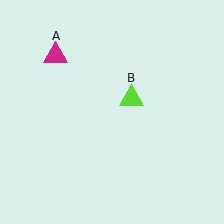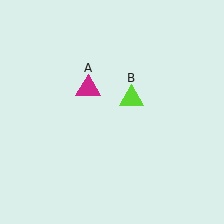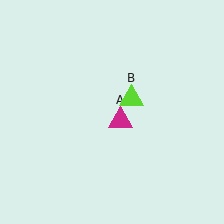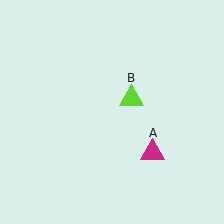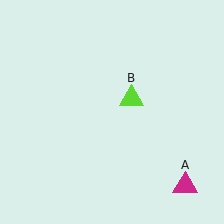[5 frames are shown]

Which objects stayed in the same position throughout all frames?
Lime triangle (object B) remained stationary.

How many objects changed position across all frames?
1 object changed position: magenta triangle (object A).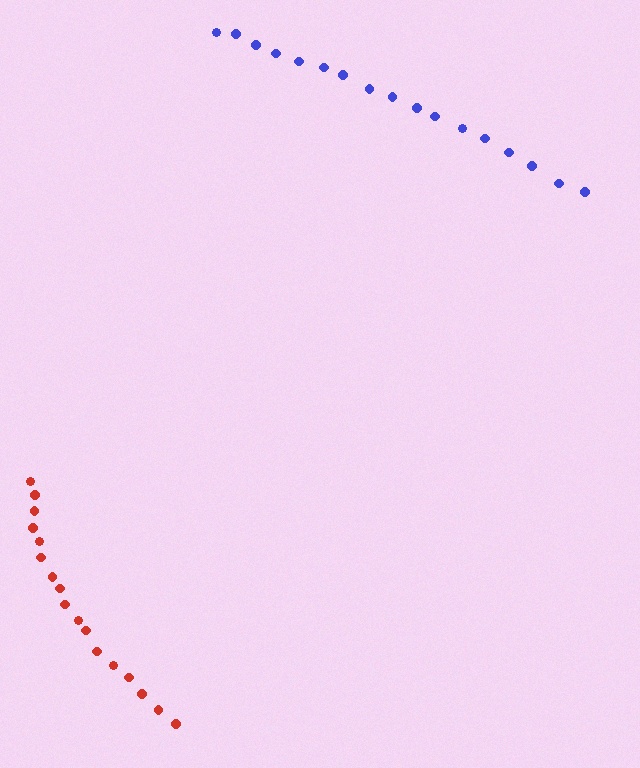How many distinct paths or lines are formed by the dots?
There are 2 distinct paths.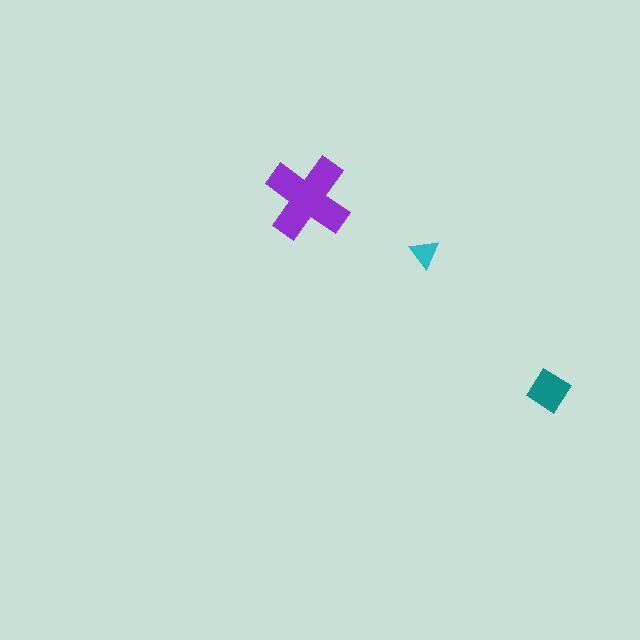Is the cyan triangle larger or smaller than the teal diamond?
Smaller.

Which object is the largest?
The purple cross.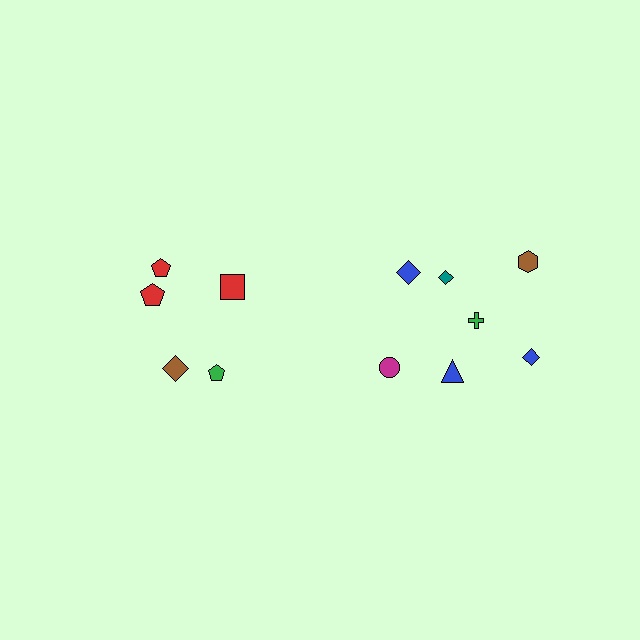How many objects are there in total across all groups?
There are 12 objects.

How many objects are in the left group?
There are 5 objects.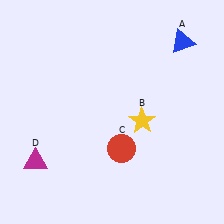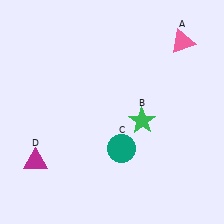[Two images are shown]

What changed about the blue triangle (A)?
In Image 1, A is blue. In Image 2, it changed to pink.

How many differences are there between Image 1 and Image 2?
There are 3 differences between the two images.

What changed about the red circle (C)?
In Image 1, C is red. In Image 2, it changed to teal.